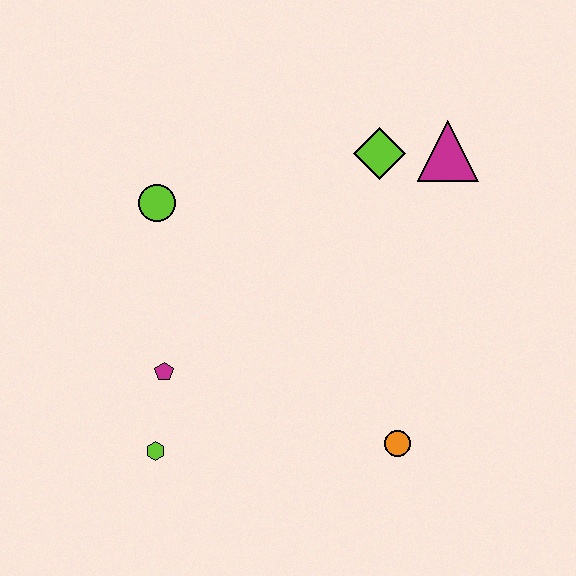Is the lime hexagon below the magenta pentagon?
Yes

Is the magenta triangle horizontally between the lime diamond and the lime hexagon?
No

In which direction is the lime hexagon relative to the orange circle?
The lime hexagon is to the left of the orange circle.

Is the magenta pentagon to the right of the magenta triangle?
No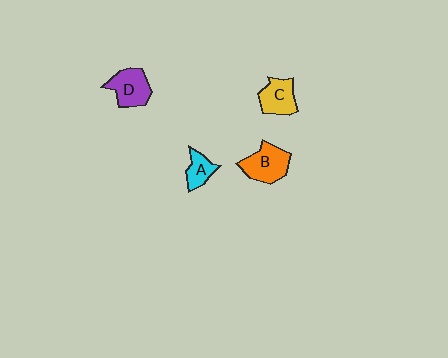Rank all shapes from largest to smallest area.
From largest to smallest: B (orange), D (purple), C (yellow), A (cyan).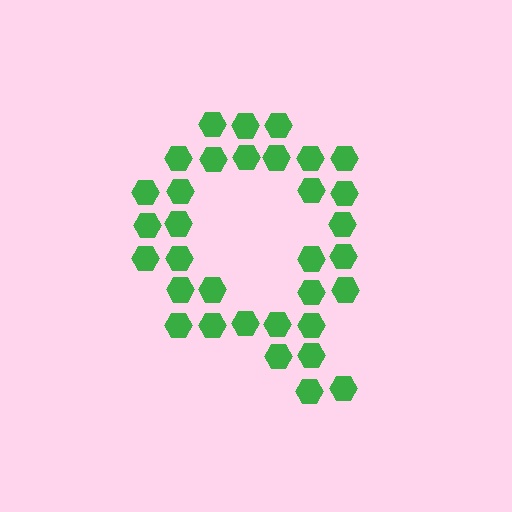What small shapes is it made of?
It is made of small hexagons.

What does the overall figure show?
The overall figure shows the letter Q.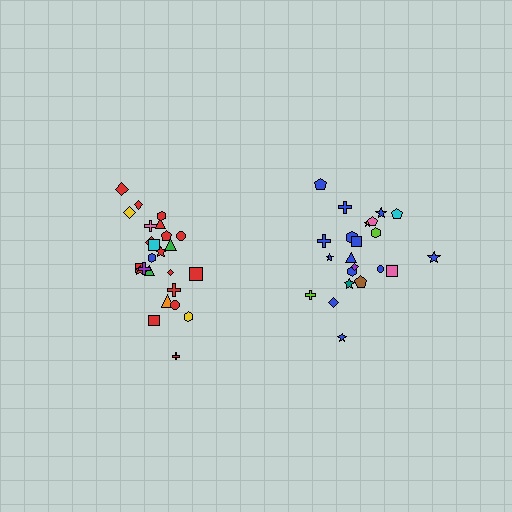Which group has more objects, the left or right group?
The left group.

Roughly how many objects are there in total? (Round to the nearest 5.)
Roughly 45 objects in total.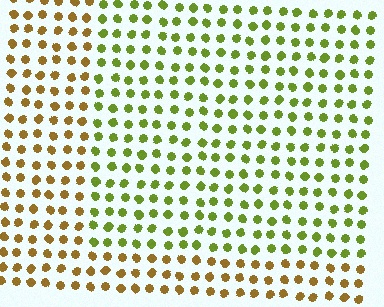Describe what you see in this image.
The image is filled with small brown elements in a uniform arrangement. A rectangle-shaped region is visible where the elements are tinted to a slightly different hue, forming a subtle color boundary.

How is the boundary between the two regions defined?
The boundary is defined purely by a slight shift in hue (about 45 degrees). Spacing, size, and orientation are identical on both sides.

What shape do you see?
I see a rectangle.